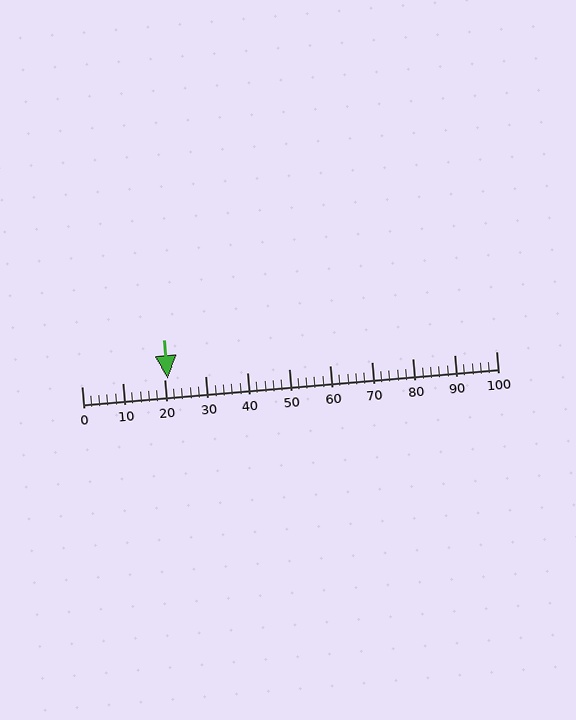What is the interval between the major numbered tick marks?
The major tick marks are spaced 10 units apart.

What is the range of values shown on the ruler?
The ruler shows values from 0 to 100.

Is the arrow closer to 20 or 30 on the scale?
The arrow is closer to 20.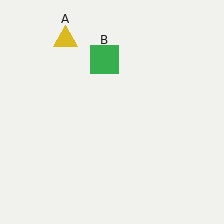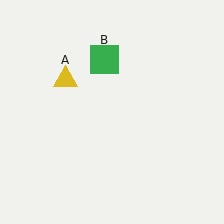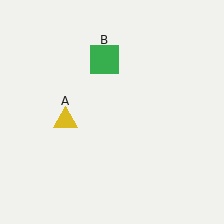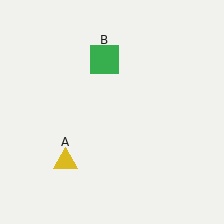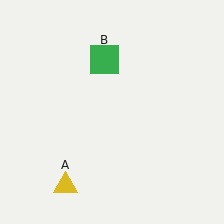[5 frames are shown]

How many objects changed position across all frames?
1 object changed position: yellow triangle (object A).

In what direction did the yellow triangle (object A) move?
The yellow triangle (object A) moved down.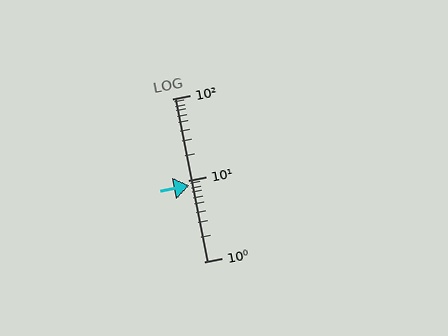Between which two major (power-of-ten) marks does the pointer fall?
The pointer is between 1 and 10.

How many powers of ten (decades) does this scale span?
The scale spans 2 decades, from 1 to 100.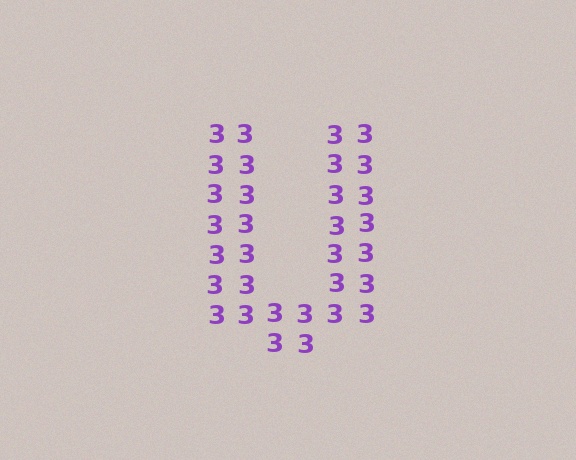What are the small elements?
The small elements are digit 3's.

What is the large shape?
The large shape is the letter U.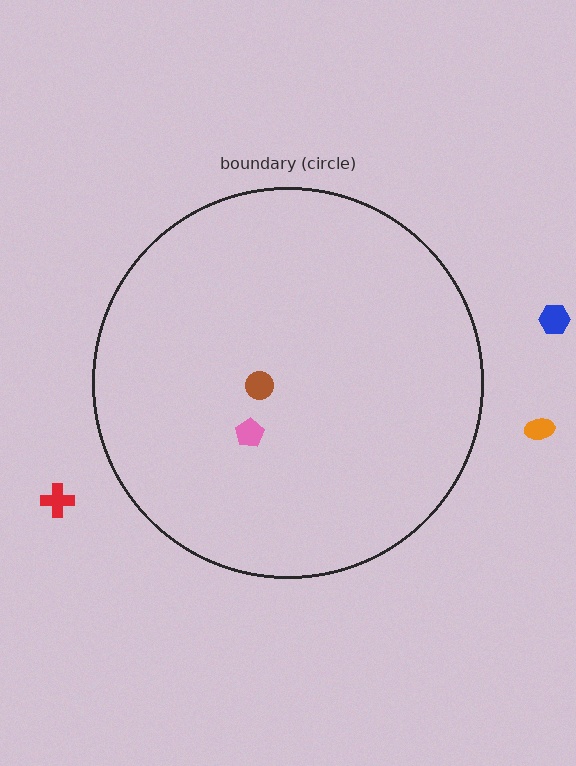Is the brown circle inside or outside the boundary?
Inside.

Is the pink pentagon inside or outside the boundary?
Inside.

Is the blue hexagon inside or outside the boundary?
Outside.